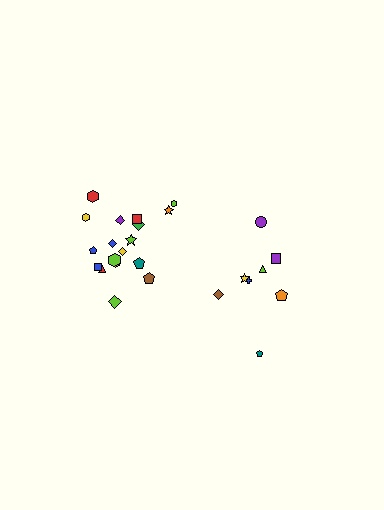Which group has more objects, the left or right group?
The left group.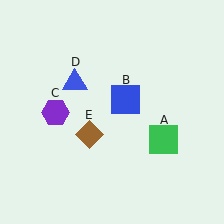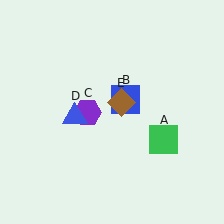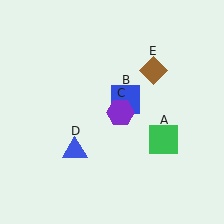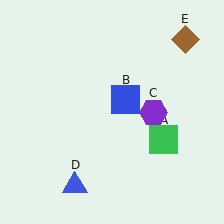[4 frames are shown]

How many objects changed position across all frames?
3 objects changed position: purple hexagon (object C), blue triangle (object D), brown diamond (object E).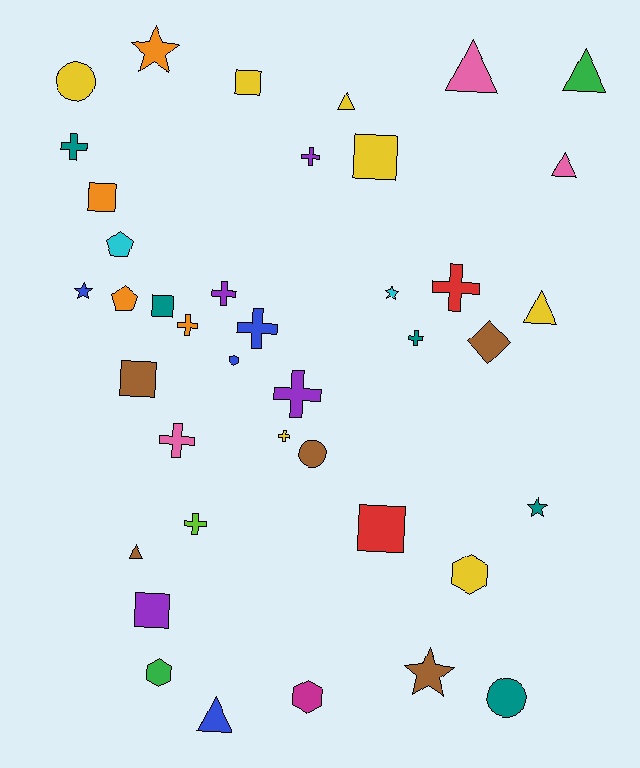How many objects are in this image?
There are 40 objects.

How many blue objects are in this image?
There are 4 blue objects.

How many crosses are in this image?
There are 11 crosses.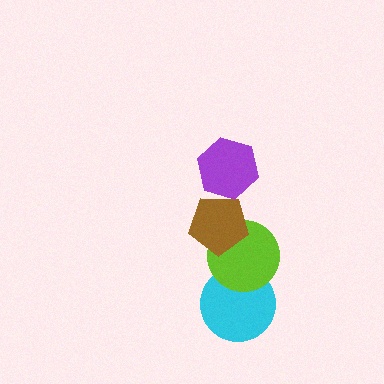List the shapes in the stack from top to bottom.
From top to bottom: the purple hexagon, the brown pentagon, the lime circle, the cyan circle.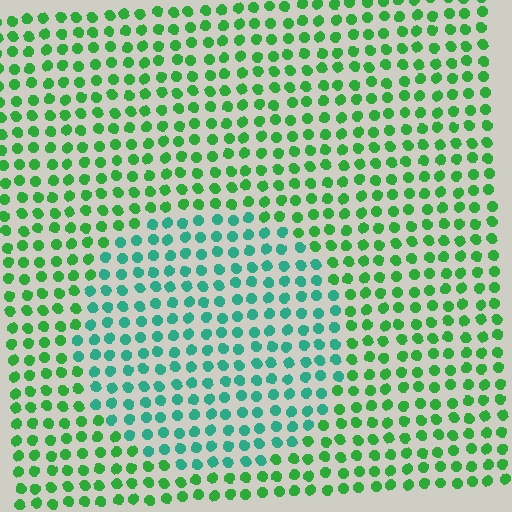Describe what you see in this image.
The image is filled with small green elements in a uniform arrangement. A circle-shaped region is visible where the elements are tinted to a slightly different hue, forming a subtle color boundary.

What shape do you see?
I see a circle.